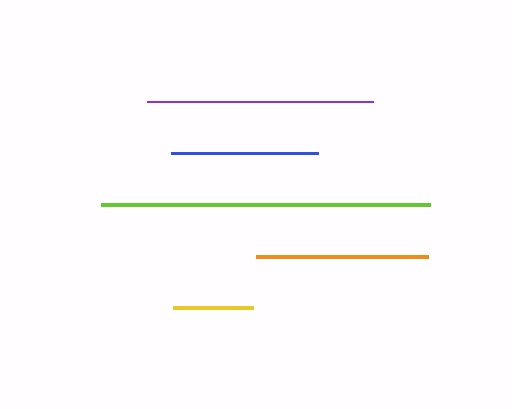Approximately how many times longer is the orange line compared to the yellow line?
The orange line is approximately 2.1 times the length of the yellow line.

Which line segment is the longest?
The lime line is the longest at approximately 329 pixels.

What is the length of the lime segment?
The lime segment is approximately 329 pixels long.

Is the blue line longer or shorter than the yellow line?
The blue line is longer than the yellow line.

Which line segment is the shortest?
The yellow line is the shortest at approximately 80 pixels.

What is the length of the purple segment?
The purple segment is approximately 226 pixels long.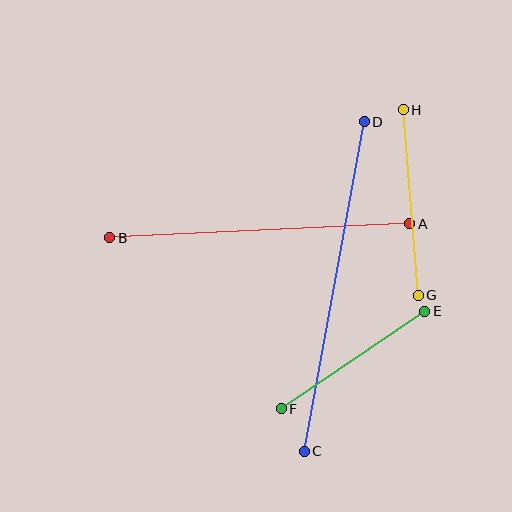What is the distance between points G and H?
The distance is approximately 186 pixels.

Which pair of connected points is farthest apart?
Points C and D are farthest apart.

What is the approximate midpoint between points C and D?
The midpoint is at approximately (334, 287) pixels.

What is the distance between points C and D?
The distance is approximately 335 pixels.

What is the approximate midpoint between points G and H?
The midpoint is at approximately (411, 202) pixels.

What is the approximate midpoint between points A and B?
The midpoint is at approximately (260, 231) pixels.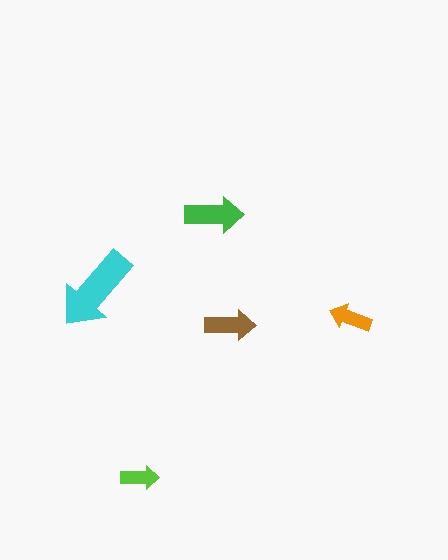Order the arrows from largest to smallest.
the cyan one, the green one, the brown one, the orange one, the lime one.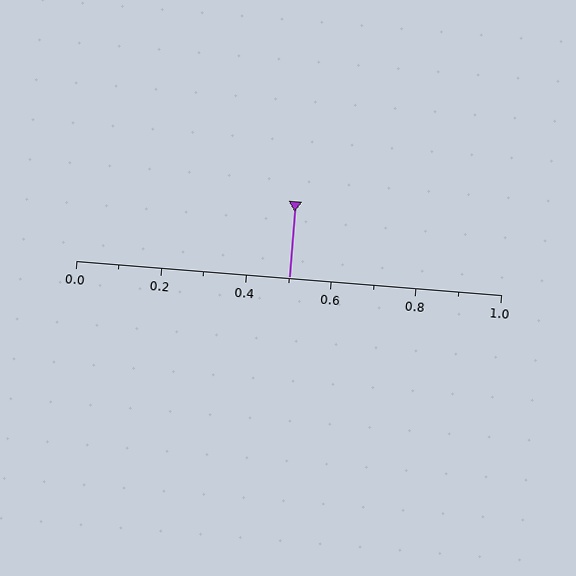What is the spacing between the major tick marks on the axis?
The major ticks are spaced 0.2 apart.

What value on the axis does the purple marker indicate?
The marker indicates approximately 0.5.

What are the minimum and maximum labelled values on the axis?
The axis runs from 0.0 to 1.0.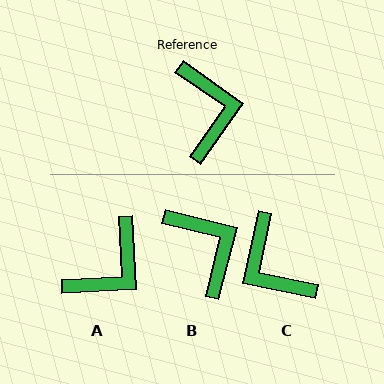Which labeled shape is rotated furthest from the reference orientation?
C, about 157 degrees away.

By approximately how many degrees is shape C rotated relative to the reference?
Approximately 157 degrees clockwise.